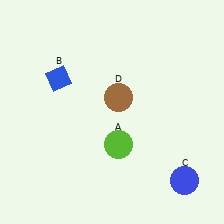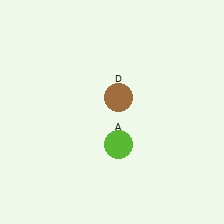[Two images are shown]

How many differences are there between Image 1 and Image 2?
There are 2 differences between the two images.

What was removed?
The blue diamond (B), the blue circle (C) were removed in Image 2.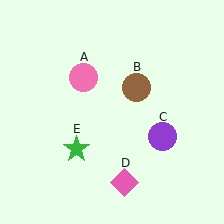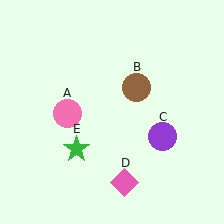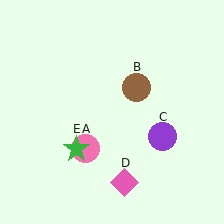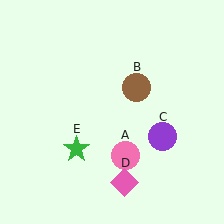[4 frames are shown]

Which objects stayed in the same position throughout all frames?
Brown circle (object B) and purple circle (object C) and pink diamond (object D) and green star (object E) remained stationary.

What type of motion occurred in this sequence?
The pink circle (object A) rotated counterclockwise around the center of the scene.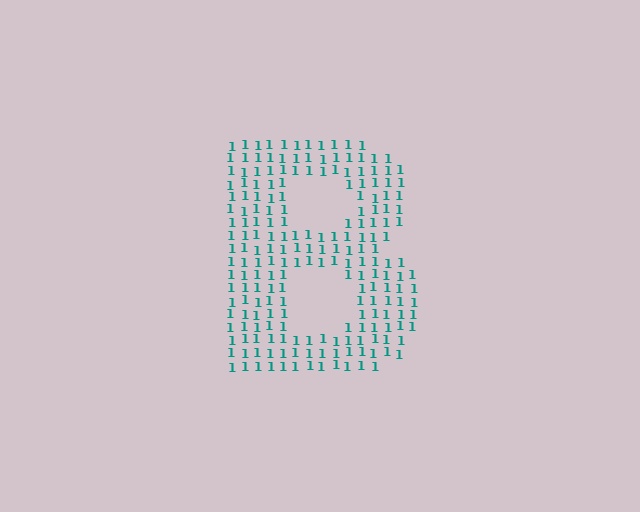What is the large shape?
The large shape is the letter B.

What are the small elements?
The small elements are digit 1's.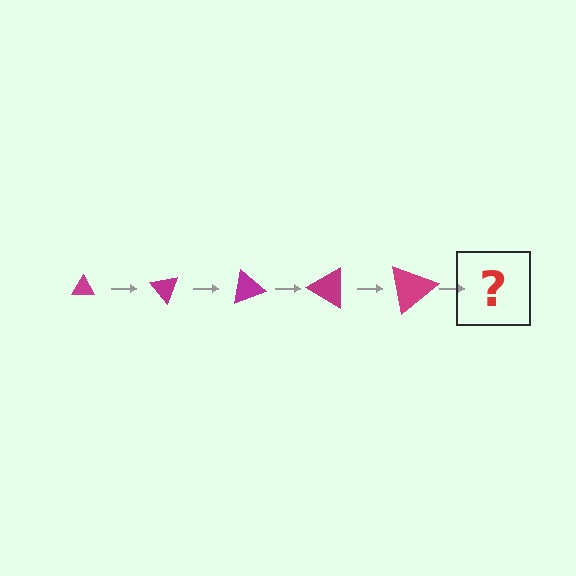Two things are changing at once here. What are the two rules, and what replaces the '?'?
The two rules are that the triangle grows larger each step and it rotates 50 degrees each step. The '?' should be a triangle, larger than the previous one and rotated 250 degrees from the start.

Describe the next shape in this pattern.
It should be a triangle, larger than the previous one and rotated 250 degrees from the start.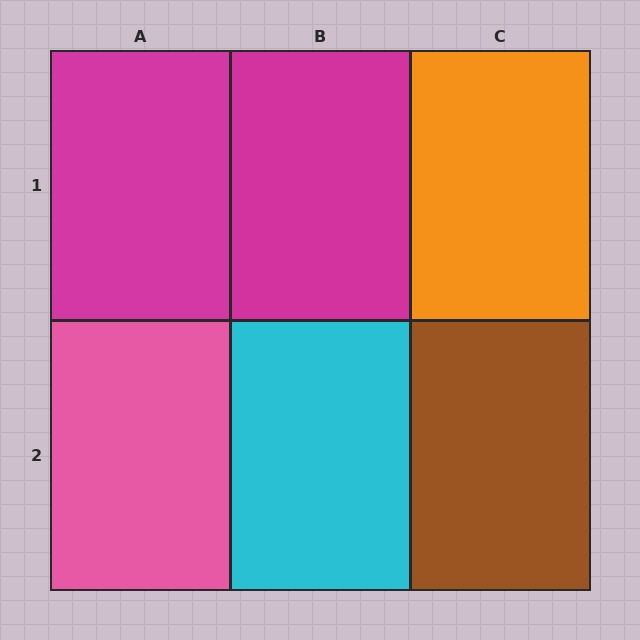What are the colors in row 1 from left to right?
Magenta, magenta, orange.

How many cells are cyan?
1 cell is cyan.